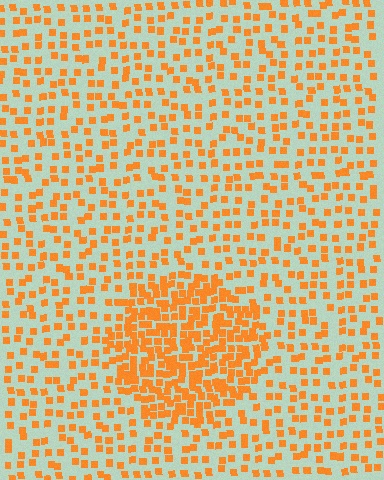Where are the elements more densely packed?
The elements are more densely packed inside the circle boundary.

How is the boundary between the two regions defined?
The boundary is defined by a change in element density (approximately 2.3x ratio). All elements are the same color, size, and shape.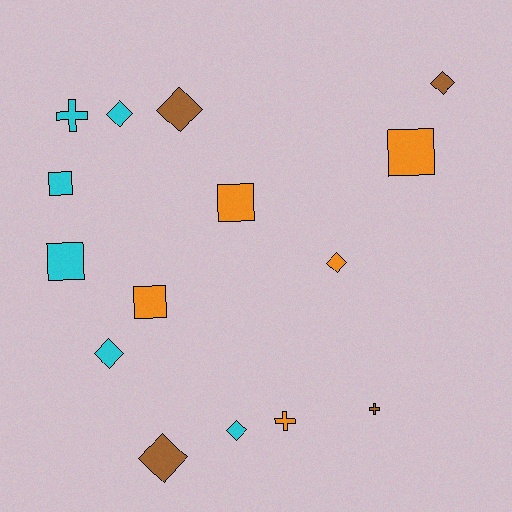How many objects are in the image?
There are 15 objects.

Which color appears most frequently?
Cyan, with 6 objects.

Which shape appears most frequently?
Diamond, with 7 objects.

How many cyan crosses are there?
There is 1 cyan cross.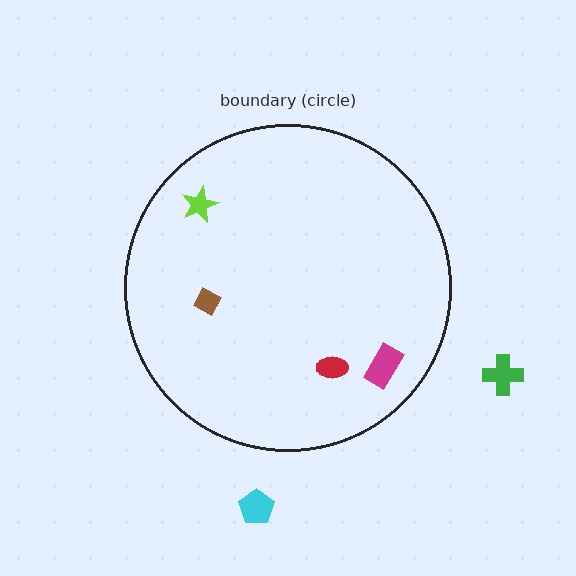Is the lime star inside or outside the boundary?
Inside.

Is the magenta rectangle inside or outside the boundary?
Inside.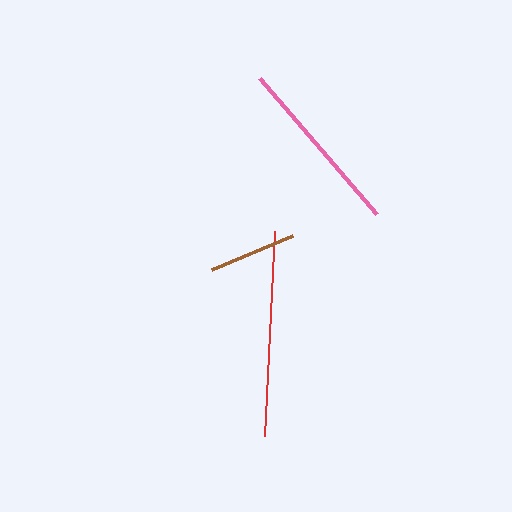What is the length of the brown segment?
The brown segment is approximately 88 pixels long.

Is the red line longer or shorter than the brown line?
The red line is longer than the brown line.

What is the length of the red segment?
The red segment is approximately 206 pixels long.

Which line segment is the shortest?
The brown line is the shortest at approximately 88 pixels.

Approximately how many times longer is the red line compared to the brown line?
The red line is approximately 2.3 times the length of the brown line.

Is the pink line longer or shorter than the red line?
The red line is longer than the pink line.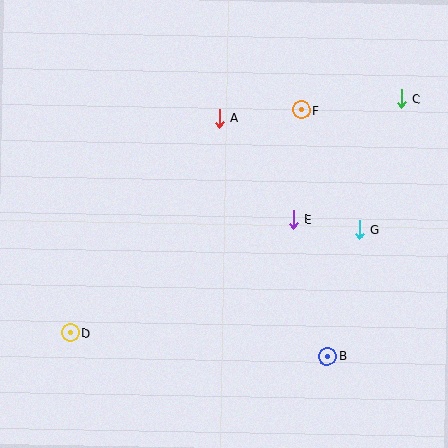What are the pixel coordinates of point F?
Point F is at (301, 110).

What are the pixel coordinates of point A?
Point A is at (219, 118).